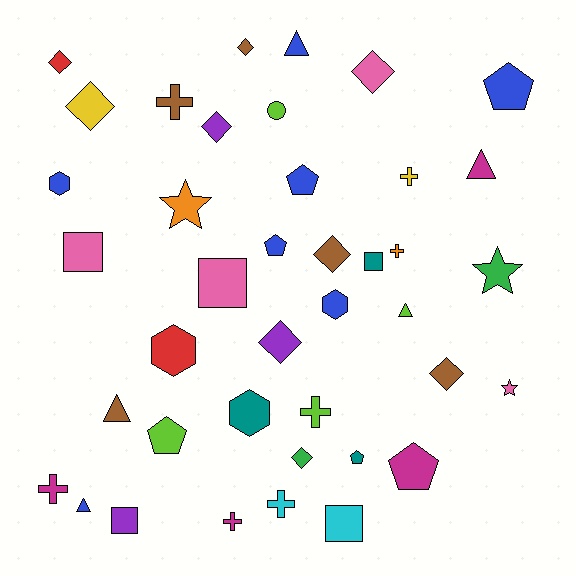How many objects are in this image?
There are 40 objects.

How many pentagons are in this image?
There are 6 pentagons.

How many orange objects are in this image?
There are 2 orange objects.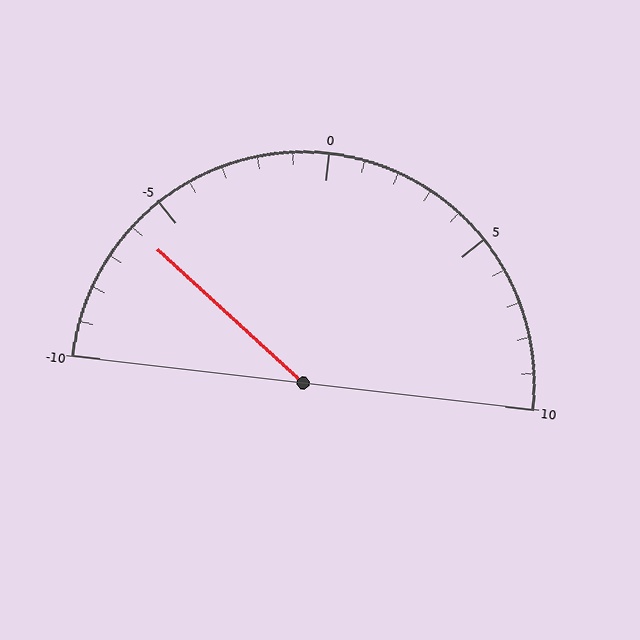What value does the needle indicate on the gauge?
The needle indicates approximately -6.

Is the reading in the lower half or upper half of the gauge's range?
The reading is in the lower half of the range (-10 to 10).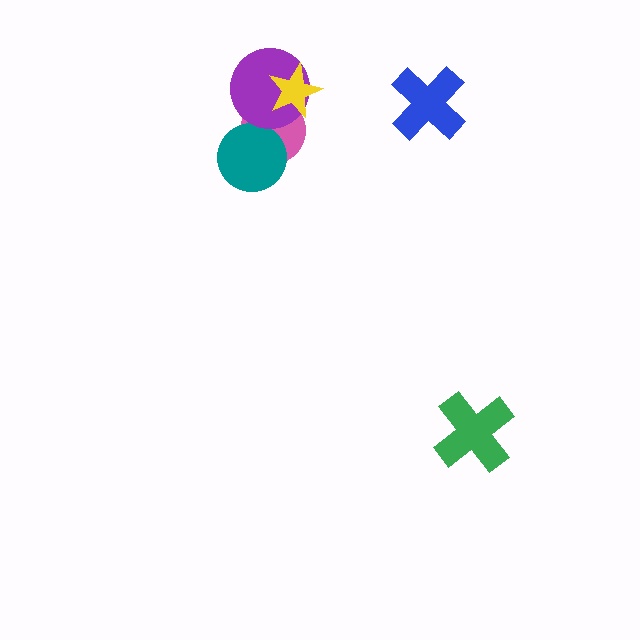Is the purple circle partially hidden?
Yes, it is partially covered by another shape.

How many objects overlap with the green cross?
0 objects overlap with the green cross.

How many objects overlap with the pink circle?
3 objects overlap with the pink circle.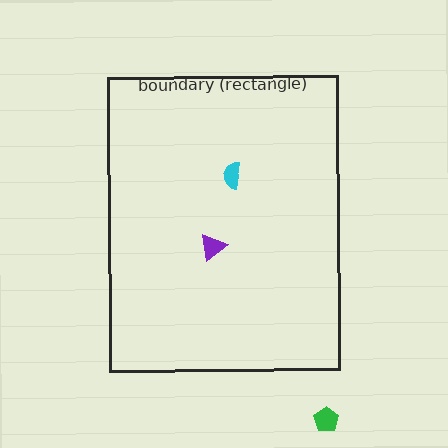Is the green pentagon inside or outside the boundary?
Outside.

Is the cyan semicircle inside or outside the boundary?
Inside.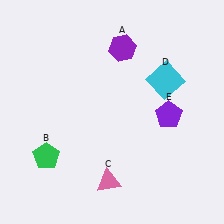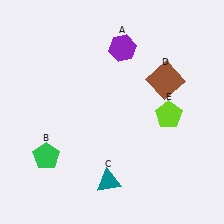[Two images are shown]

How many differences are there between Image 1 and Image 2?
There are 3 differences between the two images.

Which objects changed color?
C changed from pink to teal. D changed from cyan to brown. E changed from purple to lime.